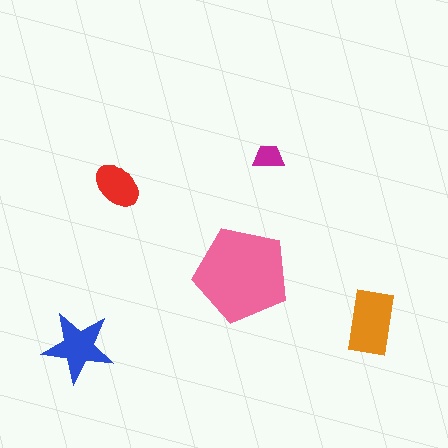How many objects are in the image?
There are 5 objects in the image.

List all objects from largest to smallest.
The pink pentagon, the orange rectangle, the blue star, the red ellipse, the magenta trapezoid.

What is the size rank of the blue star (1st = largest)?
3rd.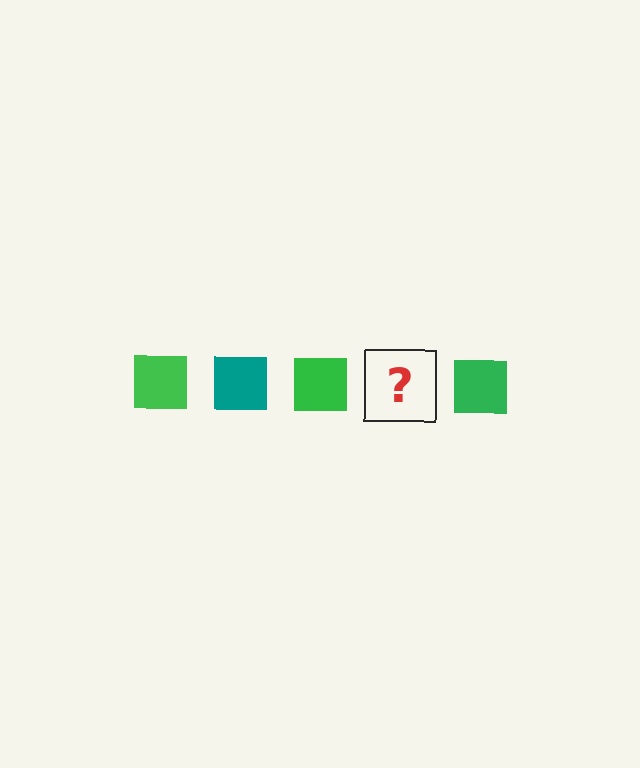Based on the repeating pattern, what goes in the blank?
The blank should be a teal square.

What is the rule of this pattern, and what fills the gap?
The rule is that the pattern cycles through green, teal squares. The gap should be filled with a teal square.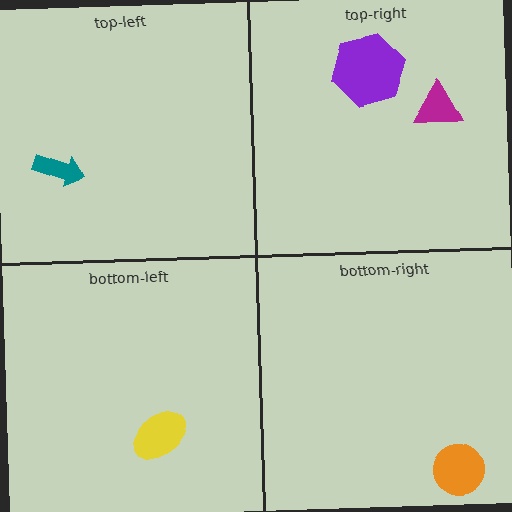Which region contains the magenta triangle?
The top-right region.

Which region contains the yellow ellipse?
The bottom-left region.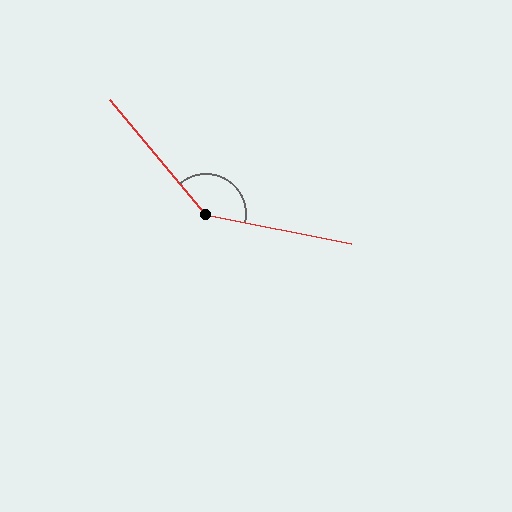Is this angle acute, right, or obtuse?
It is obtuse.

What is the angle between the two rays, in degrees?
Approximately 141 degrees.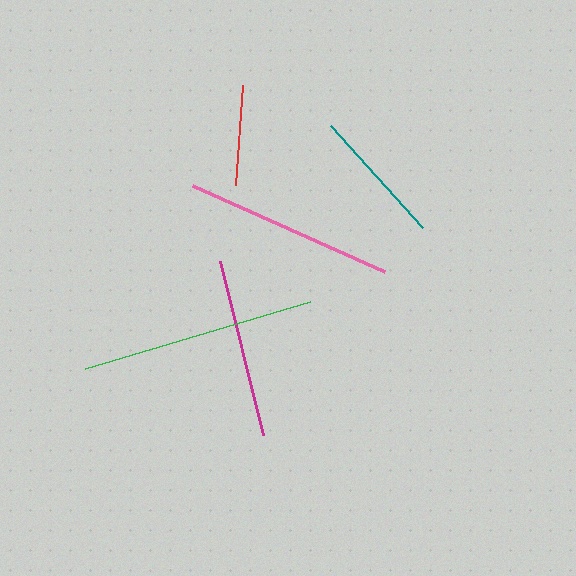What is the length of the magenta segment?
The magenta segment is approximately 180 pixels long.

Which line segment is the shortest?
The red line is the shortest at approximately 101 pixels.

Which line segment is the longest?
The green line is the longest at approximately 234 pixels.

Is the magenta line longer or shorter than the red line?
The magenta line is longer than the red line.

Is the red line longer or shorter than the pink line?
The pink line is longer than the red line.